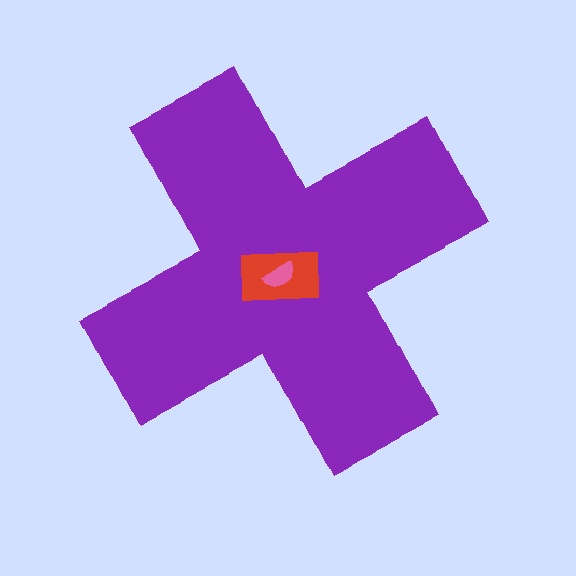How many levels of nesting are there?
3.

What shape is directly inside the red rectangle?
The pink semicircle.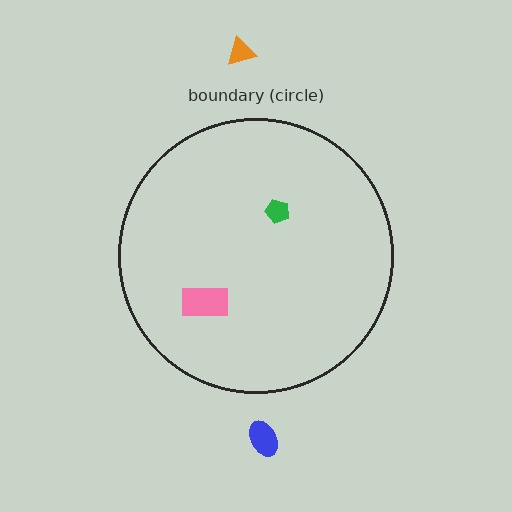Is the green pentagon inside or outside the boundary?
Inside.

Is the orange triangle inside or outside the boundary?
Outside.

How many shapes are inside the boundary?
2 inside, 2 outside.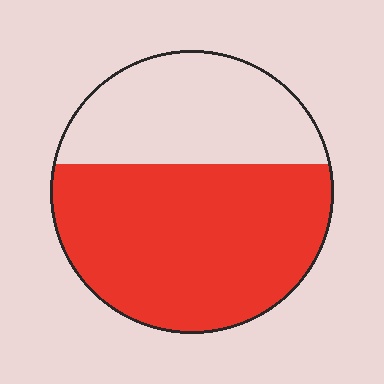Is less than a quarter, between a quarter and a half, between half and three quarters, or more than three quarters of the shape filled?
Between half and three quarters.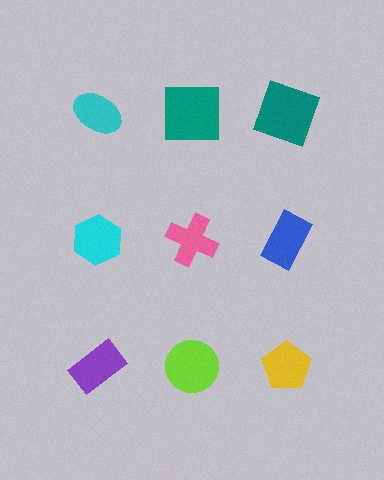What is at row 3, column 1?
A purple rectangle.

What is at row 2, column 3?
A blue rectangle.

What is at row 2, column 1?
A cyan hexagon.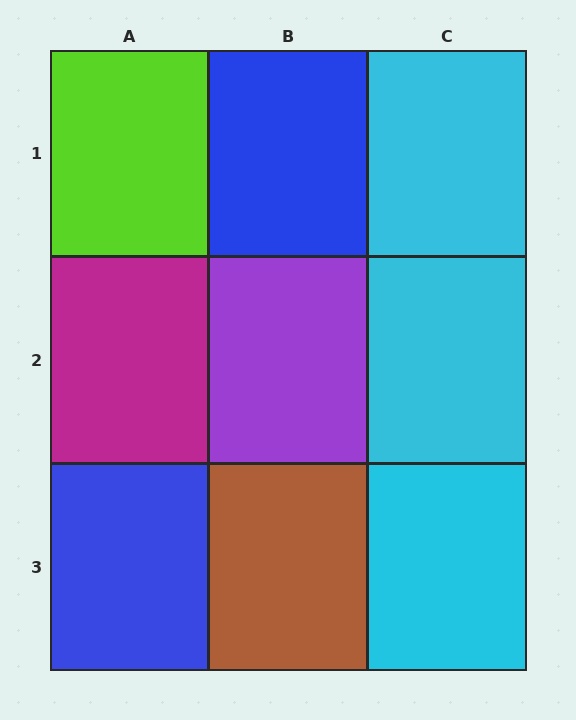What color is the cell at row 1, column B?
Blue.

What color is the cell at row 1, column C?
Cyan.